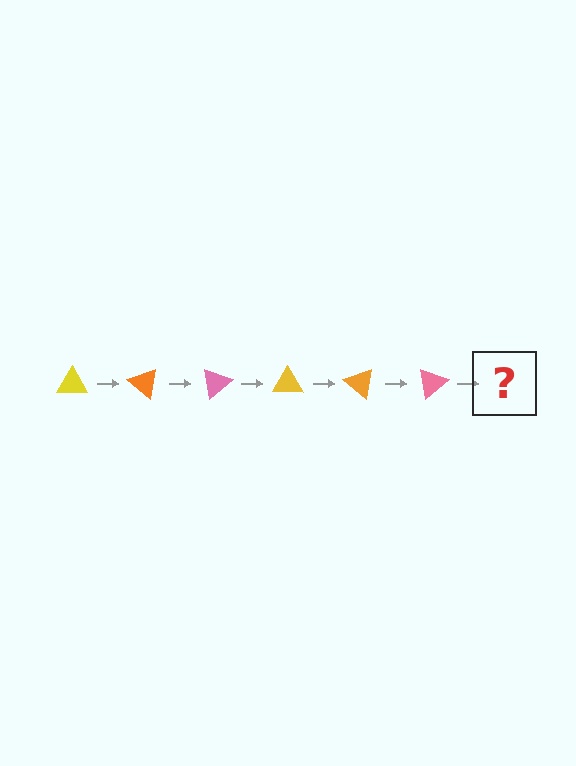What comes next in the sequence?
The next element should be a yellow triangle, rotated 240 degrees from the start.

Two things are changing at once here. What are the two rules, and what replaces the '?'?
The two rules are that it rotates 40 degrees each step and the color cycles through yellow, orange, and pink. The '?' should be a yellow triangle, rotated 240 degrees from the start.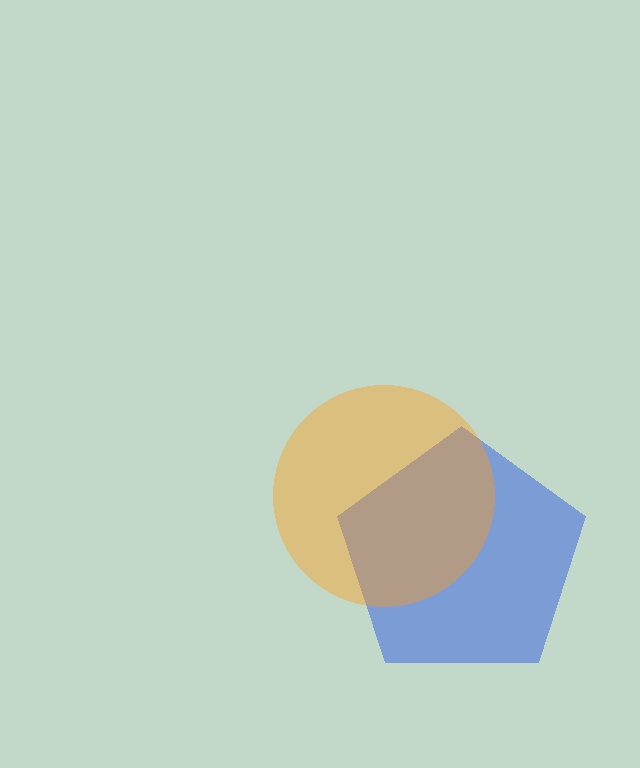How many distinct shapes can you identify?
There are 2 distinct shapes: a blue pentagon, an orange circle.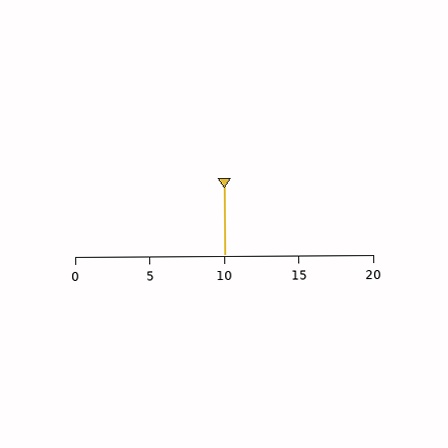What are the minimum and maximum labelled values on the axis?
The axis runs from 0 to 20.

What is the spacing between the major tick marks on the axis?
The major ticks are spaced 5 apart.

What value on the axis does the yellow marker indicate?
The marker indicates approximately 10.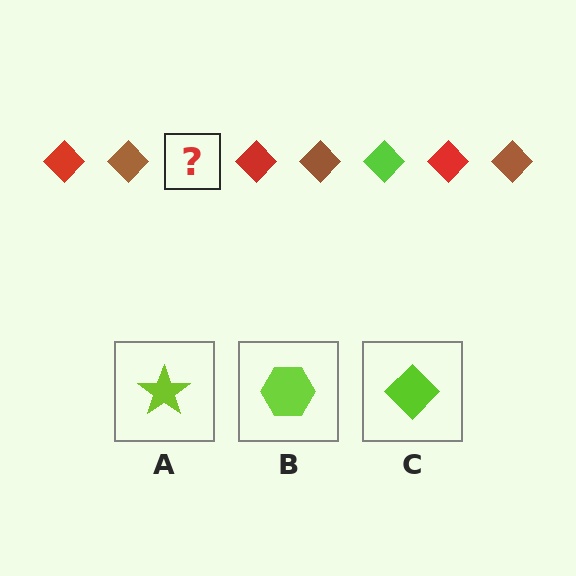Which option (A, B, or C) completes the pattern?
C.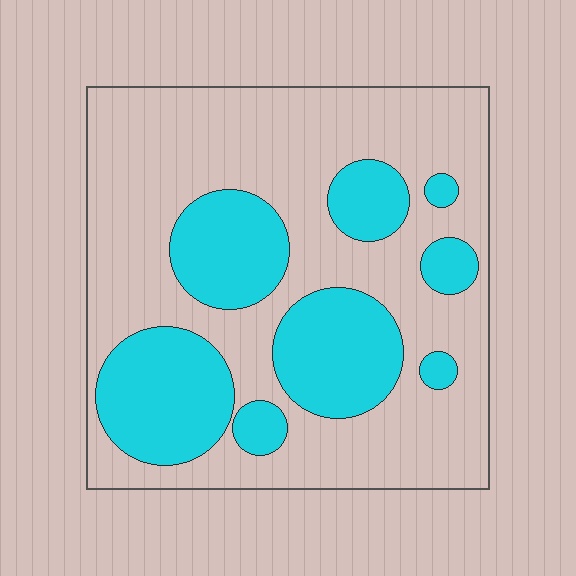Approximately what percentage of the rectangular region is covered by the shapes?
Approximately 35%.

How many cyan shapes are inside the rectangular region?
8.